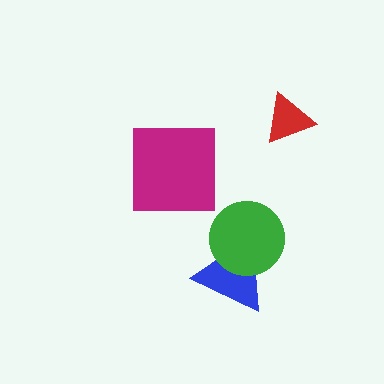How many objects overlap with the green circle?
1 object overlaps with the green circle.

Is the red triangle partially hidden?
No, no other shape covers it.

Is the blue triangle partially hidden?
Yes, it is partially covered by another shape.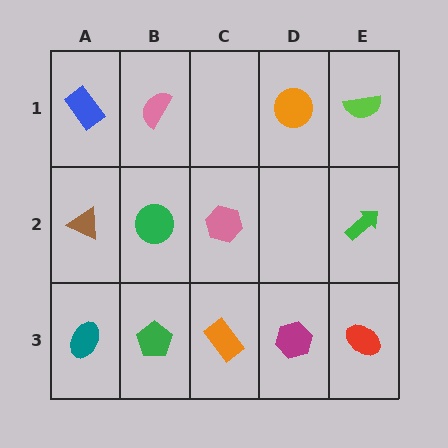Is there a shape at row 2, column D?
No, that cell is empty.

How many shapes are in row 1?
4 shapes.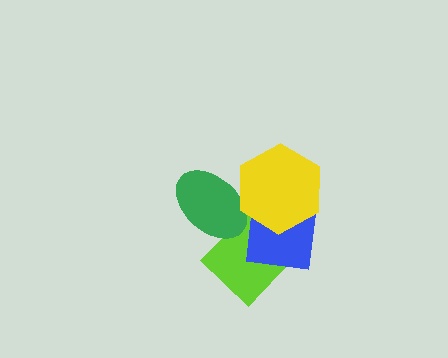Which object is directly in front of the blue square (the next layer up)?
The green ellipse is directly in front of the blue square.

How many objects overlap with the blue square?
3 objects overlap with the blue square.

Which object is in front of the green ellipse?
The yellow hexagon is in front of the green ellipse.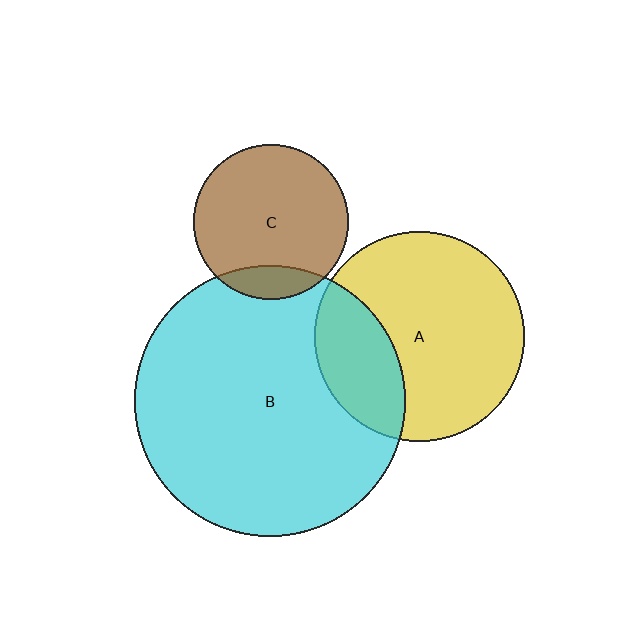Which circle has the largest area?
Circle B (cyan).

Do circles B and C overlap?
Yes.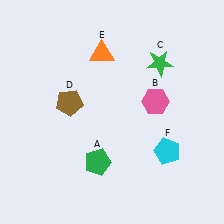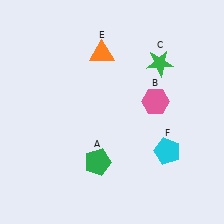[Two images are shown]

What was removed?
The brown pentagon (D) was removed in Image 2.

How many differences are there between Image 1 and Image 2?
There is 1 difference between the two images.